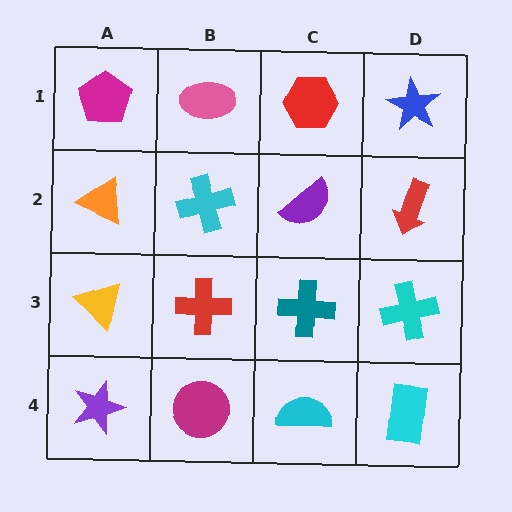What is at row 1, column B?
A pink ellipse.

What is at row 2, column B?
A cyan cross.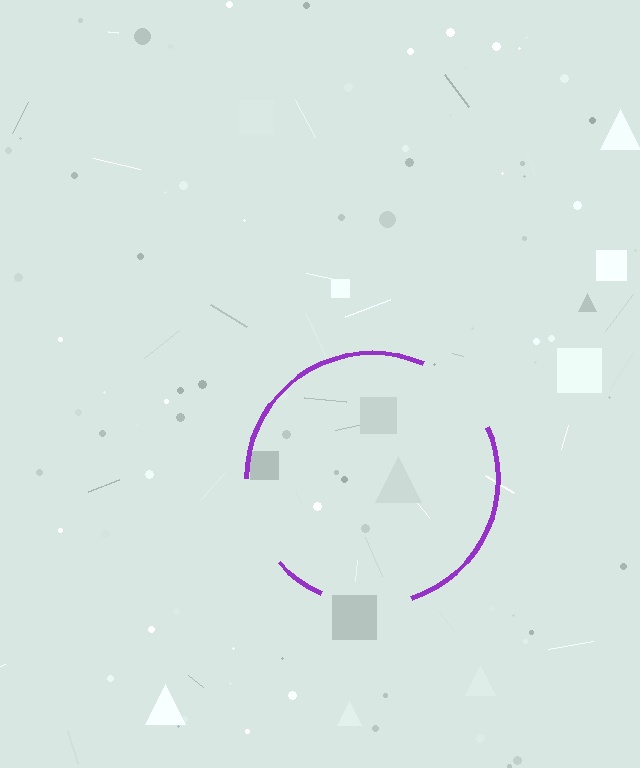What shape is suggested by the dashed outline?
The dashed outline suggests a circle.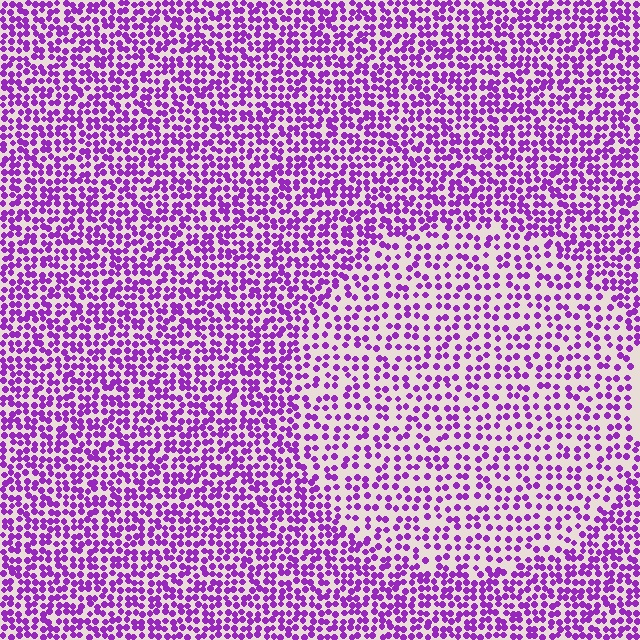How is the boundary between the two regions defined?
The boundary is defined by a change in element density (approximately 1.7x ratio). All elements are the same color, size, and shape.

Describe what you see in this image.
The image contains small purple elements arranged at two different densities. A circle-shaped region is visible where the elements are less densely packed than the surrounding area.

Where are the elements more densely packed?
The elements are more densely packed outside the circle boundary.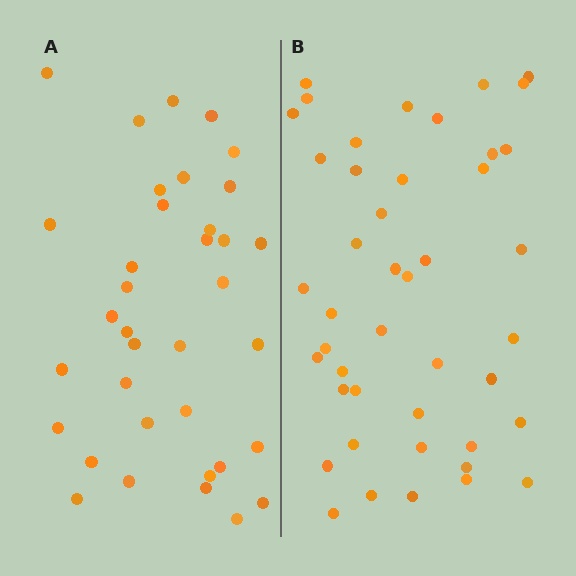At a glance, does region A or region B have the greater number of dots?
Region B (the right region) has more dots.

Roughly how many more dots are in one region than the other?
Region B has roughly 8 or so more dots than region A.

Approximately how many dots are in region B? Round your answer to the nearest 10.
About 40 dots. (The exact count is 44, which rounds to 40.)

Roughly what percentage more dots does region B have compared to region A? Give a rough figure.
About 20% more.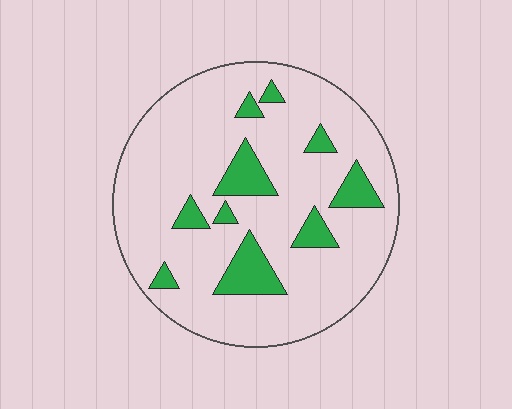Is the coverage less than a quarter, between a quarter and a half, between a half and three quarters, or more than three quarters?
Less than a quarter.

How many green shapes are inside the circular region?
10.